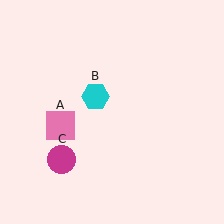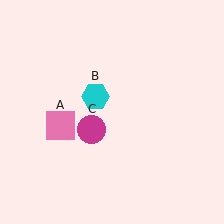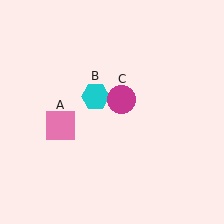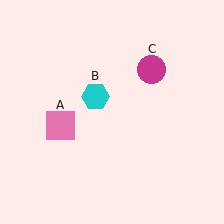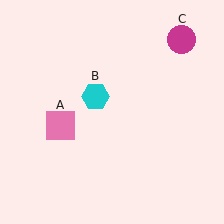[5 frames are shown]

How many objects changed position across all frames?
1 object changed position: magenta circle (object C).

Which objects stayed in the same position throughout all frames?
Pink square (object A) and cyan hexagon (object B) remained stationary.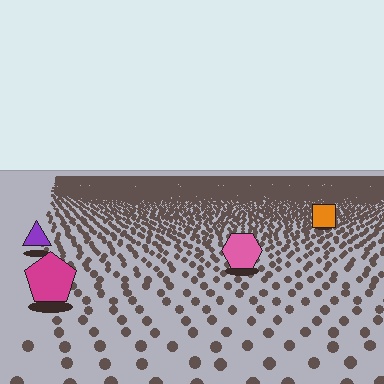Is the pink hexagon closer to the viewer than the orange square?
Yes. The pink hexagon is closer — you can tell from the texture gradient: the ground texture is coarser near it.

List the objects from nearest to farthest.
From nearest to farthest: the magenta pentagon, the pink hexagon, the purple triangle, the orange square.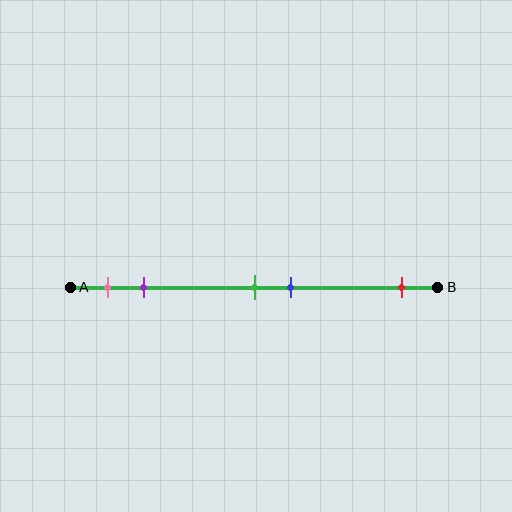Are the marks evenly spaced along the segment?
No, the marks are not evenly spaced.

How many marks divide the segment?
There are 5 marks dividing the segment.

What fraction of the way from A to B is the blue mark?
The blue mark is approximately 60% (0.6) of the way from A to B.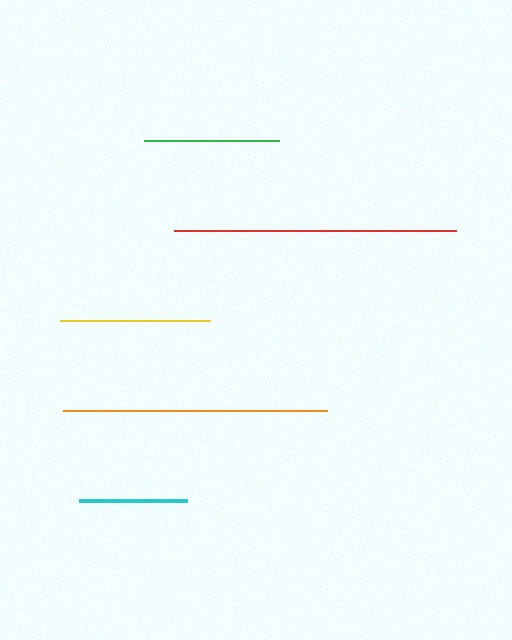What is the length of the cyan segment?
The cyan segment is approximately 108 pixels long.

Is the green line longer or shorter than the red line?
The red line is longer than the green line.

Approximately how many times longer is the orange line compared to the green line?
The orange line is approximately 2.0 times the length of the green line.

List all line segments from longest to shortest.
From longest to shortest: red, orange, yellow, green, cyan.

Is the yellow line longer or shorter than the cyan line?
The yellow line is longer than the cyan line.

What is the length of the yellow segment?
The yellow segment is approximately 150 pixels long.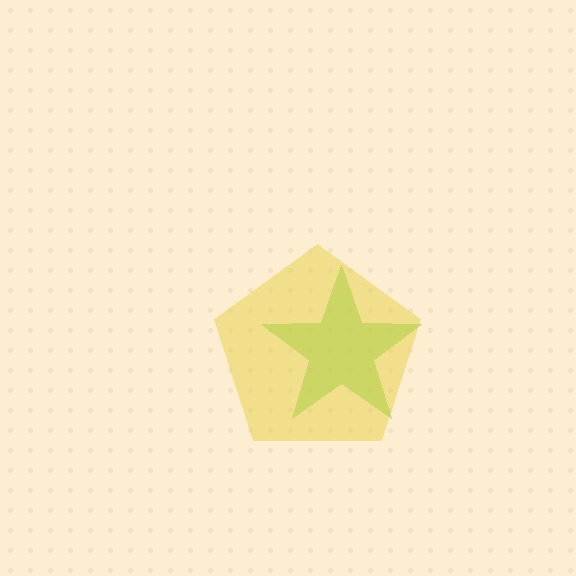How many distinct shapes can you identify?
There are 2 distinct shapes: a lime star, a yellow pentagon.